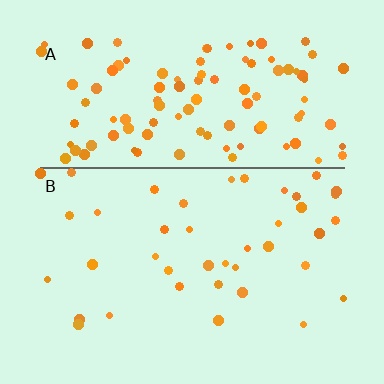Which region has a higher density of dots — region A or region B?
A (the top).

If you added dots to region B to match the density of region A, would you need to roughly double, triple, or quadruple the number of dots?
Approximately triple.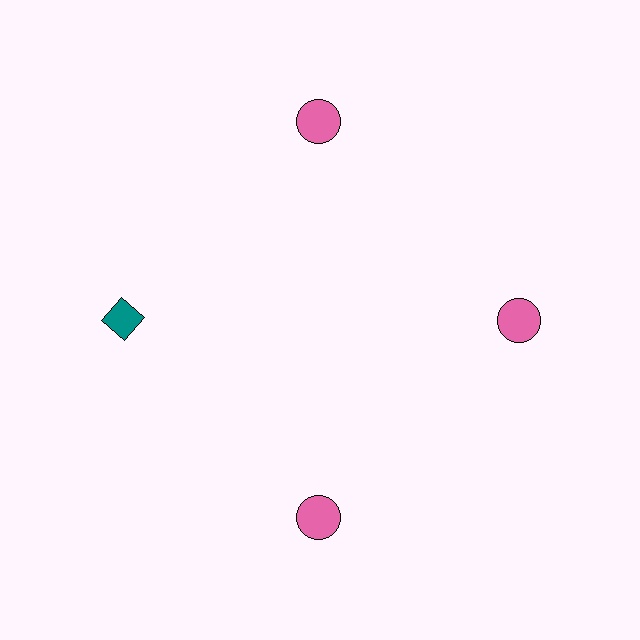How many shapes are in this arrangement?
There are 4 shapes arranged in a ring pattern.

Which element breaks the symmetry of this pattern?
The teal diamond at roughly the 9 o'clock position breaks the symmetry. All other shapes are pink circles.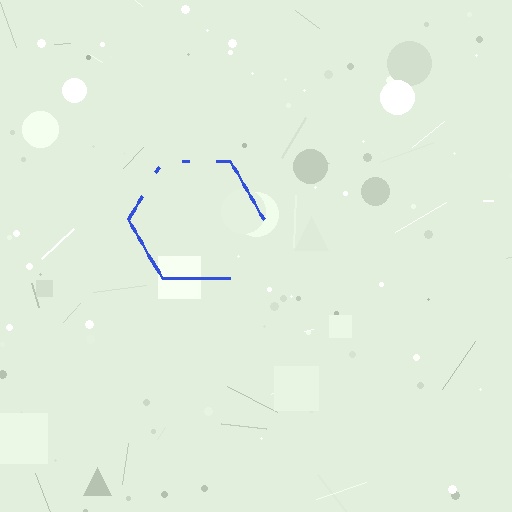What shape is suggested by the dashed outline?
The dashed outline suggests a hexagon.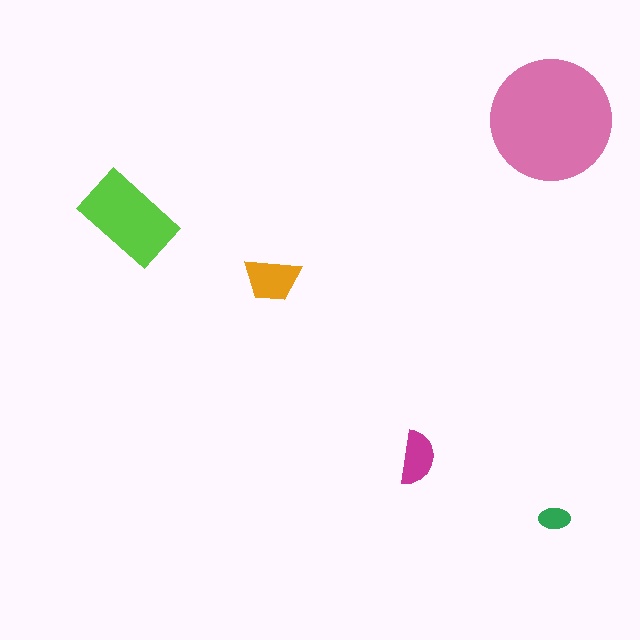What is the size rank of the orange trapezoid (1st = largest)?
3rd.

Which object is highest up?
The pink circle is topmost.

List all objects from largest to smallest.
The pink circle, the lime rectangle, the orange trapezoid, the magenta semicircle, the green ellipse.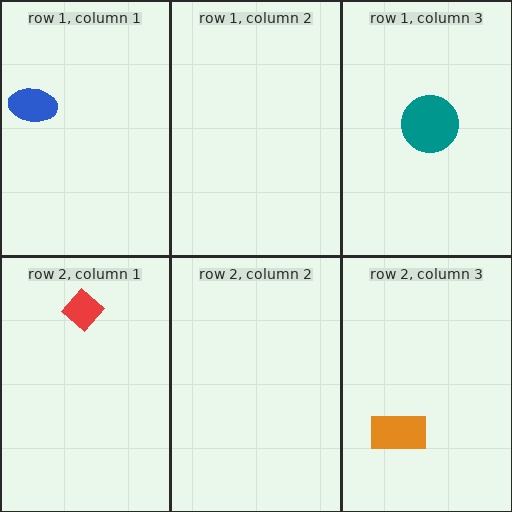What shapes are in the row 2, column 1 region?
The red diamond.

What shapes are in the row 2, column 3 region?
The orange rectangle.